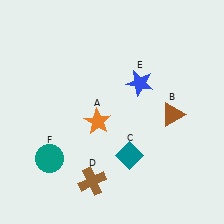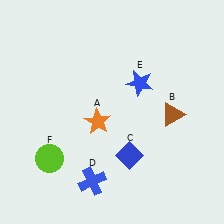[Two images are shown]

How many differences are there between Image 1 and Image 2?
There are 3 differences between the two images.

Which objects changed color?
C changed from teal to blue. D changed from brown to blue. F changed from teal to lime.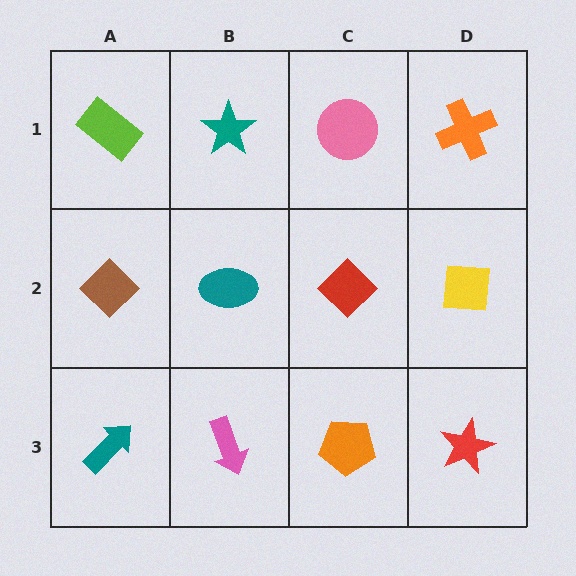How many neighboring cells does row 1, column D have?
2.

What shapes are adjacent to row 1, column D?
A yellow square (row 2, column D), a pink circle (row 1, column C).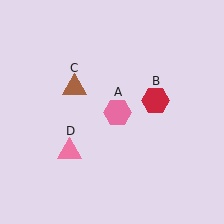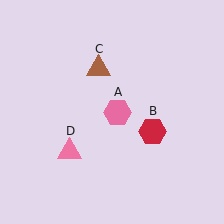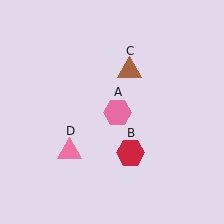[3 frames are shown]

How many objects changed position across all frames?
2 objects changed position: red hexagon (object B), brown triangle (object C).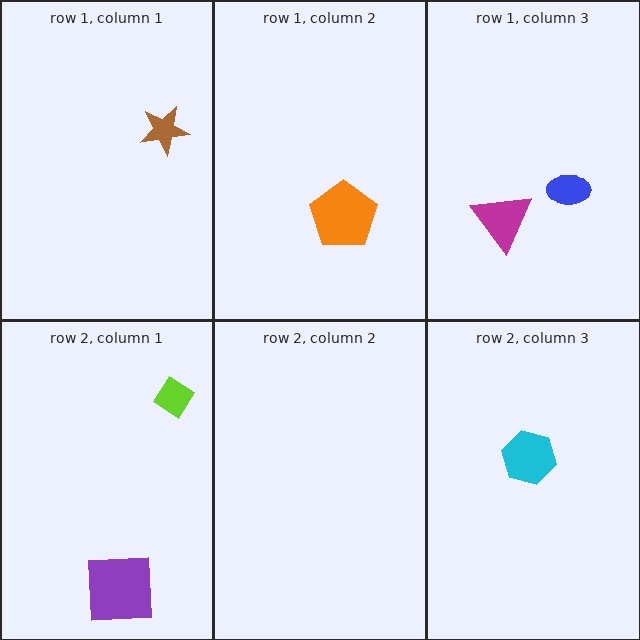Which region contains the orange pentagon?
The row 1, column 2 region.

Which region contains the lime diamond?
The row 2, column 1 region.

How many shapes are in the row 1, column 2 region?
1.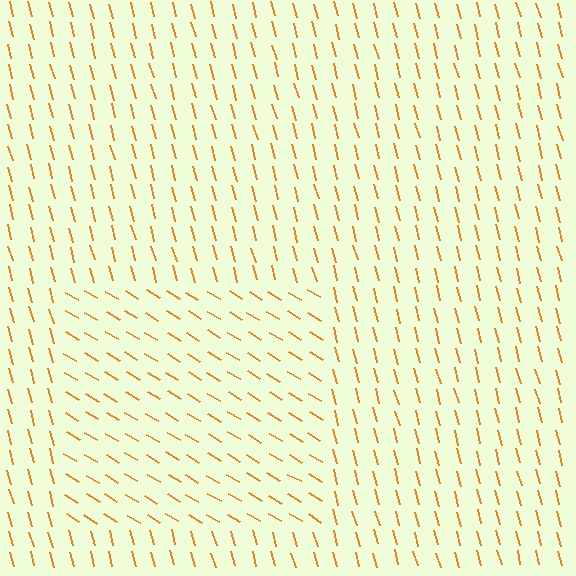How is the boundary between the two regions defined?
The boundary is defined purely by a change in line orientation (approximately 45 degrees difference). All lines are the same color and thickness.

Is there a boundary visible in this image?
Yes, there is a texture boundary formed by a change in line orientation.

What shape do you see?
I see a rectangle.